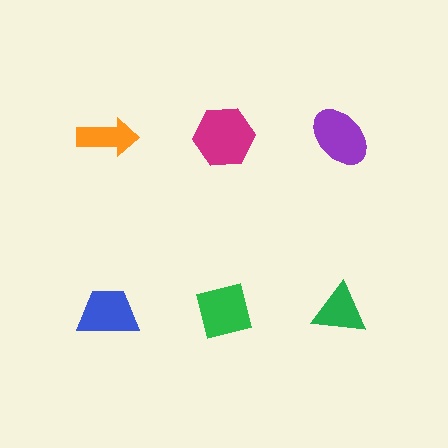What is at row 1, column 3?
A purple ellipse.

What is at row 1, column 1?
An orange arrow.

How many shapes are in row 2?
3 shapes.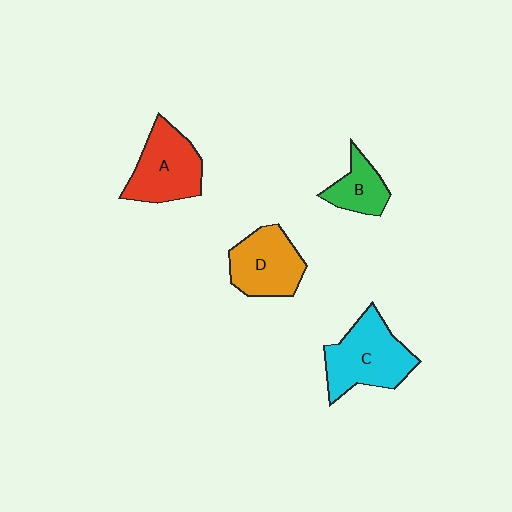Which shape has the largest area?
Shape C (cyan).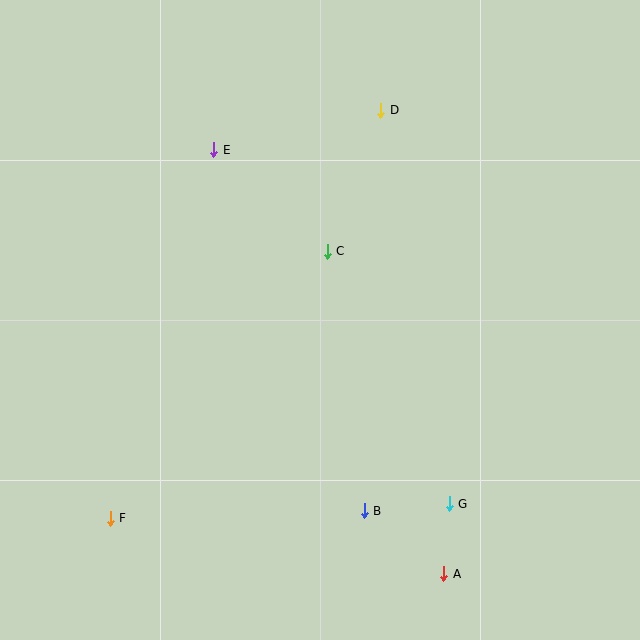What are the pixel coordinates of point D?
Point D is at (381, 110).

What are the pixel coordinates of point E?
Point E is at (214, 150).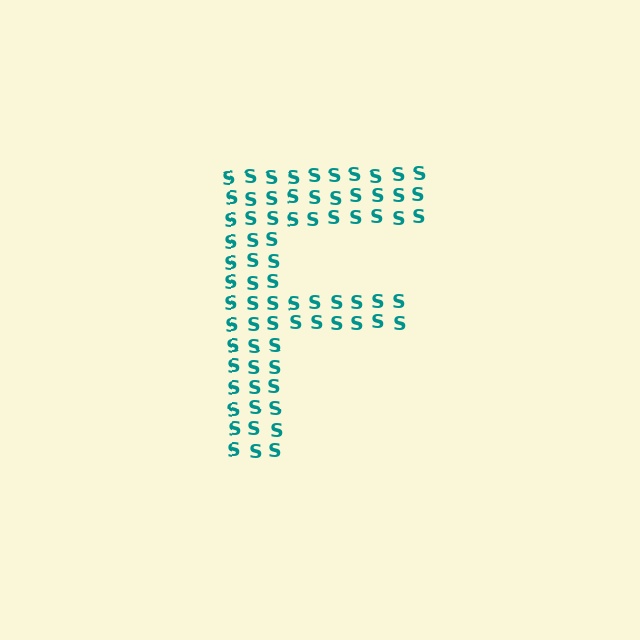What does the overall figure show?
The overall figure shows the letter F.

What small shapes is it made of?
It is made of small letter S's.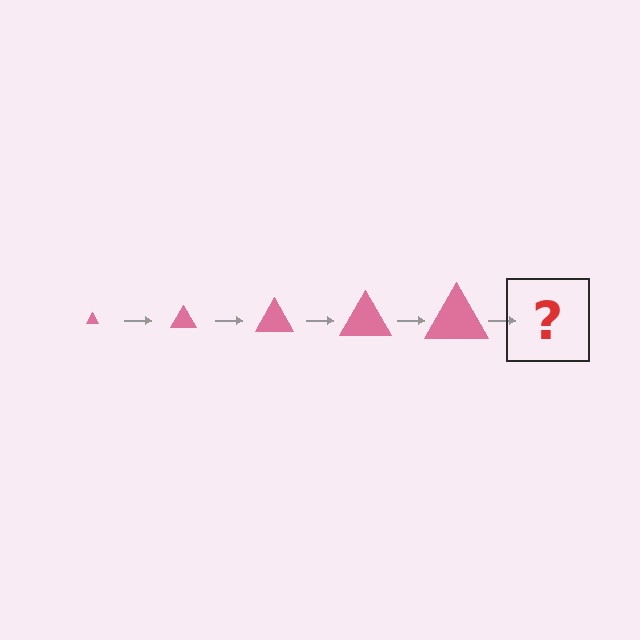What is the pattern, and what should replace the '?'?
The pattern is that the triangle gets progressively larger each step. The '?' should be a pink triangle, larger than the previous one.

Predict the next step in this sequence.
The next step is a pink triangle, larger than the previous one.